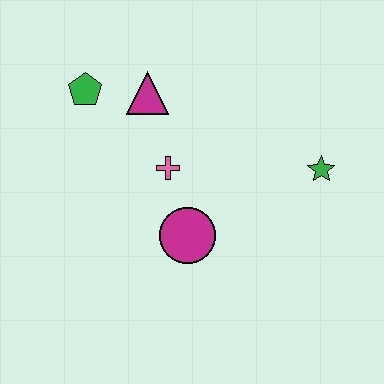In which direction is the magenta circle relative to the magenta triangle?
The magenta circle is below the magenta triangle.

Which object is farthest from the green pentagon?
The green star is farthest from the green pentagon.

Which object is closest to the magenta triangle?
The green pentagon is closest to the magenta triangle.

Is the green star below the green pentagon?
Yes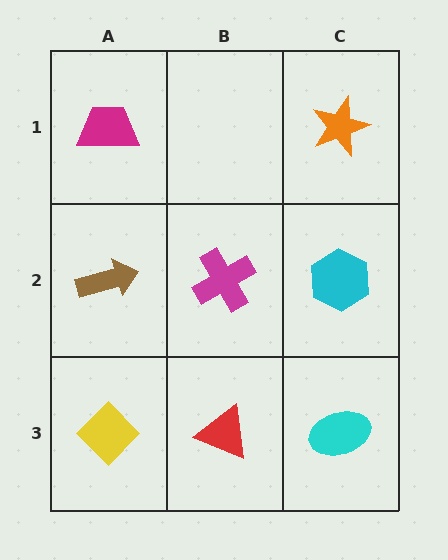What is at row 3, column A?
A yellow diamond.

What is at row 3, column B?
A red triangle.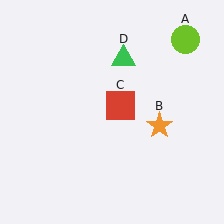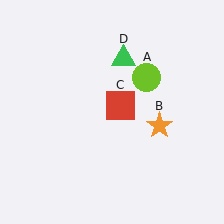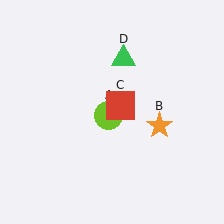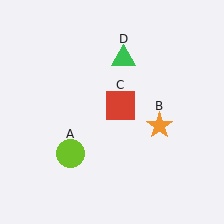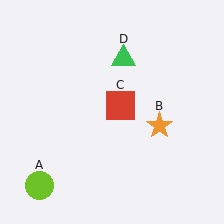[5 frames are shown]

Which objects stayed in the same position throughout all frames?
Orange star (object B) and red square (object C) and green triangle (object D) remained stationary.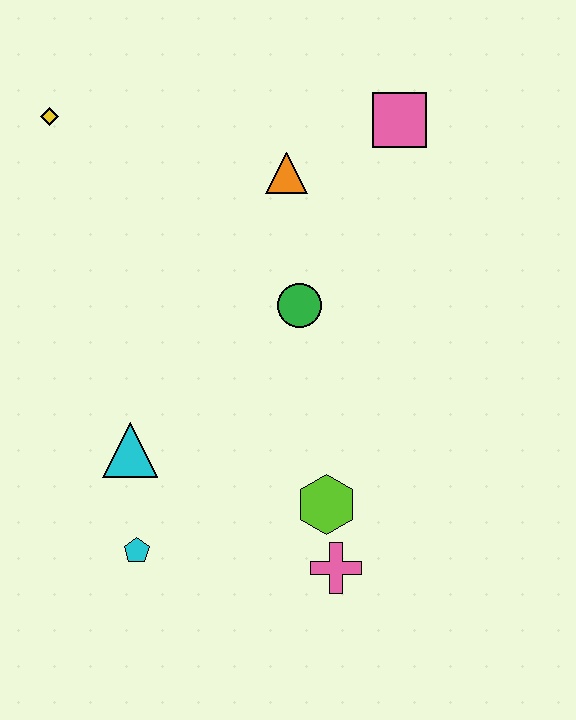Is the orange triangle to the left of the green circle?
Yes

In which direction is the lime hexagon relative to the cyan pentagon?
The lime hexagon is to the right of the cyan pentagon.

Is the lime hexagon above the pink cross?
Yes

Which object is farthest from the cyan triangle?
The pink square is farthest from the cyan triangle.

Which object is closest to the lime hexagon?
The pink cross is closest to the lime hexagon.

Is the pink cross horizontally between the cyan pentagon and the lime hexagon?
No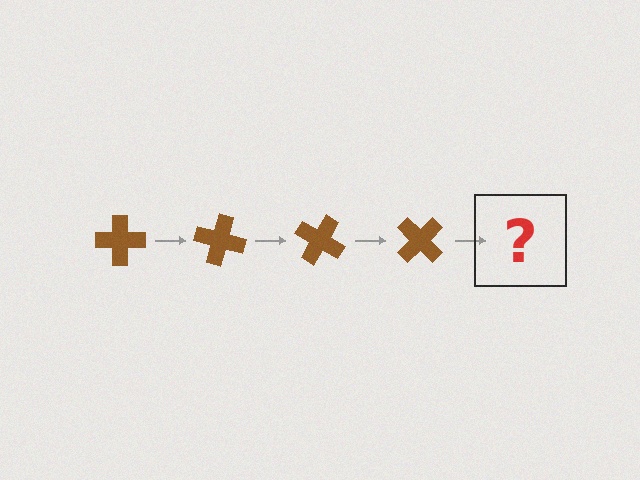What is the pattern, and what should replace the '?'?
The pattern is that the cross rotates 15 degrees each step. The '?' should be a brown cross rotated 60 degrees.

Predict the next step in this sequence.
The next step is a brown cross rotated 60 degrees.